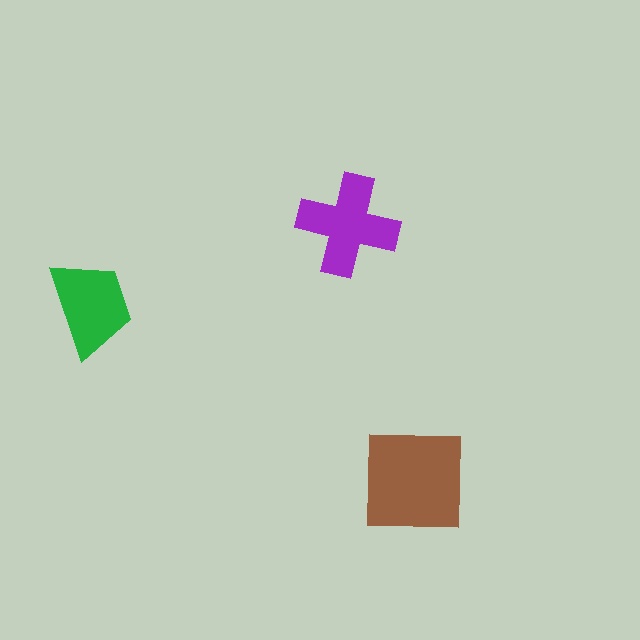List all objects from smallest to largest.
The green trapezoid, the purple cross, the brown square.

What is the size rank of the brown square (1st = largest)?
1st.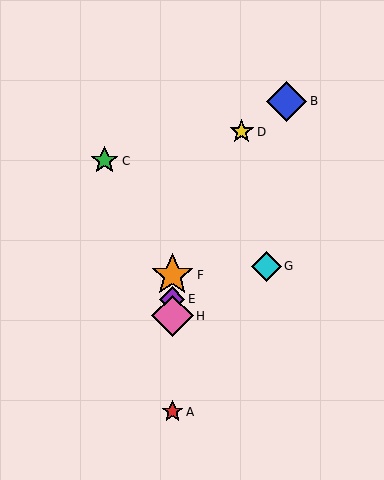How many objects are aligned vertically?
4 objects (A, E, F, H) are aligned vertically.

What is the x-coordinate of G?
Object G is at x≈267.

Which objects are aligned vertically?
Objects A, E, F, H are aligned vertically.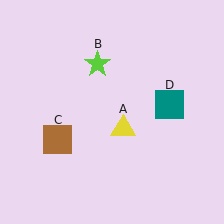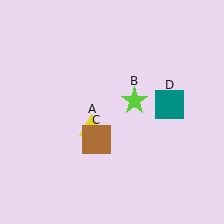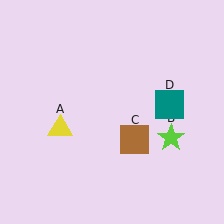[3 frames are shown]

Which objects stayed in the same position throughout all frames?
Teal square (object D) remained stationary.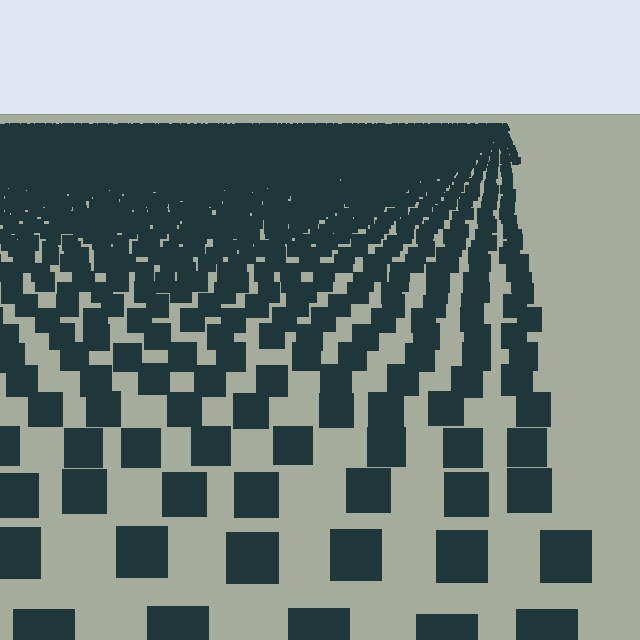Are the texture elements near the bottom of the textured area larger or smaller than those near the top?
Larger. Near the bottom, elements are closer to the viewer and appear at a bigger on-screen size.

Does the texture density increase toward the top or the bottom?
Density increases toward the top.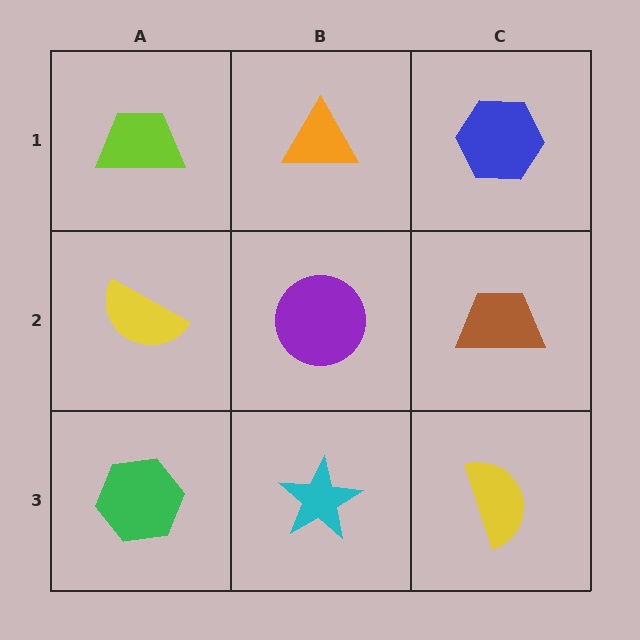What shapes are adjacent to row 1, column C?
A brown trapezoid (row 2, column C), an orange triangle (row 1, column B).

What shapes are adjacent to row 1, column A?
A yellow semicircle (row 2, column A), an orange triangle (row 1, column B).